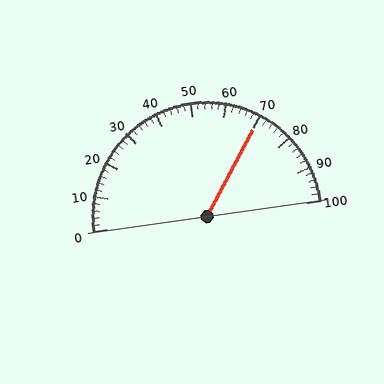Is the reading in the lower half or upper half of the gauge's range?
The reading is in the upper half of the range (0 to 100).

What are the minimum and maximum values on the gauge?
The gauge ranges from 0 to 100.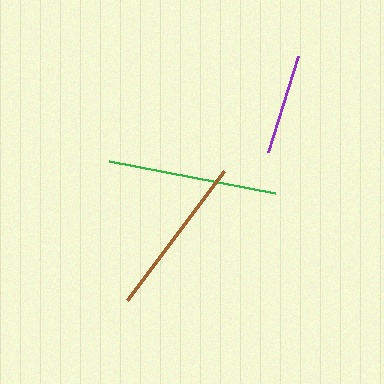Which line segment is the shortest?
The purple line is the shortest at approximately 100 pixels.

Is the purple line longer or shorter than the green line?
The green line is longer than the purple line.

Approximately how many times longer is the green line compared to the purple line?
The green line is approximately 1.7 times the length of the purple line.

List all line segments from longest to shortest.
From longest to shortest: green, brown, purple.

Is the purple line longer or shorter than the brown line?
The brown line is longer than the purple line.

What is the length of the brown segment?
The brown segment is approximately 161 pixels long.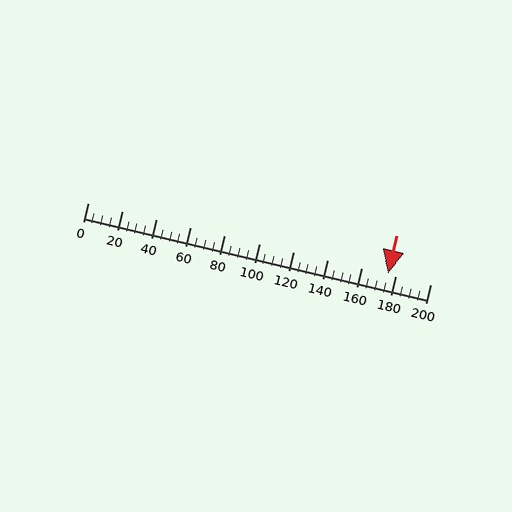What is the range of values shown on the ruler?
The ruler shows values from 0 to 200.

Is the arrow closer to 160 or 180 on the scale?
The arrow is closer to 180.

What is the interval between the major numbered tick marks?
The major tick marks are spaced 20 units apart.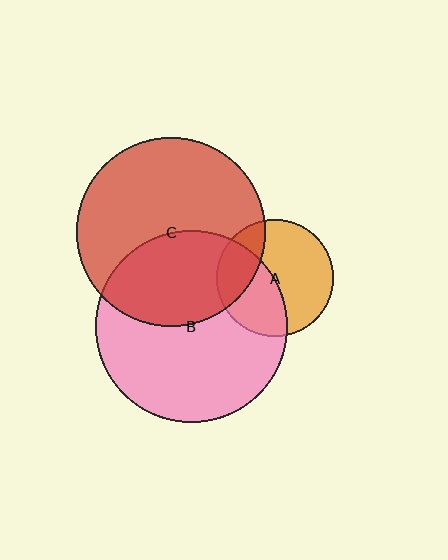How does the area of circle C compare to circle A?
Approximately 2.6 times.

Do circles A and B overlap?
Yes.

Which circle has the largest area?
Circle B (pink).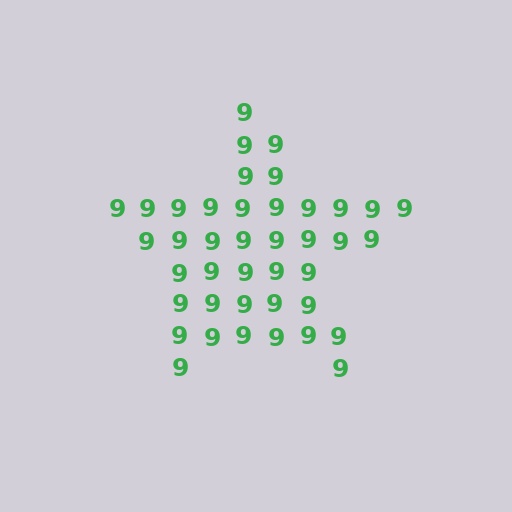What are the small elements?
The small elements are digit 9's.